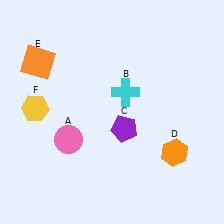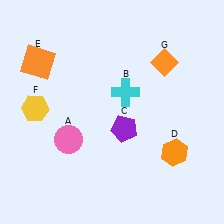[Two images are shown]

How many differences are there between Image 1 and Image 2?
There is 1 difference between the two images.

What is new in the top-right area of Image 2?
An orange diamond (G) was added in the top-right area of Image 2.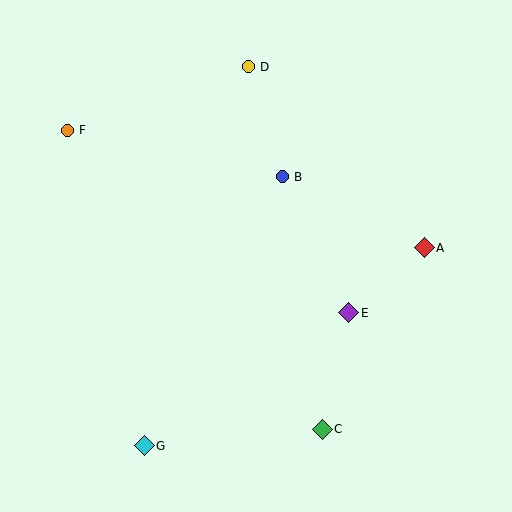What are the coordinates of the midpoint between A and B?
The midpoint between A and B is at (353, 212).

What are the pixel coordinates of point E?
Point E is at (349, 313).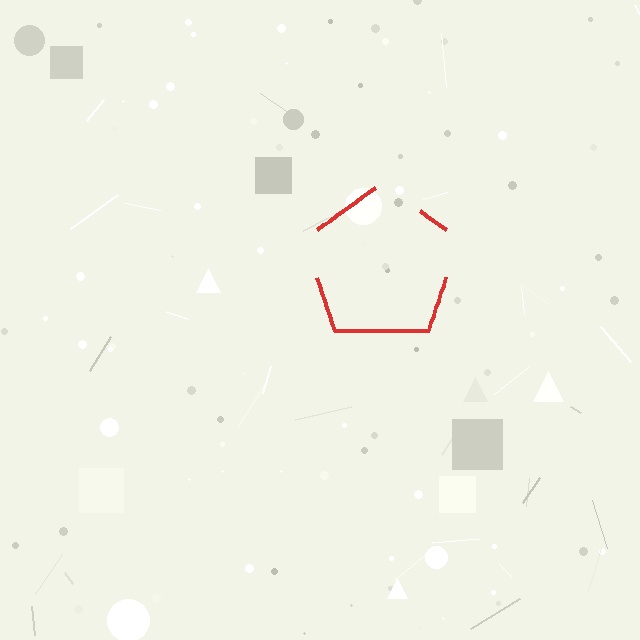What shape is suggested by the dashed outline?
The dashed outline suggests a pentagon.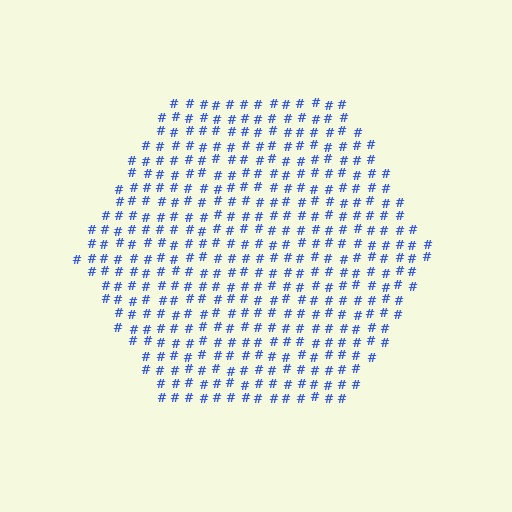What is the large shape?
The large shape is a hexagon.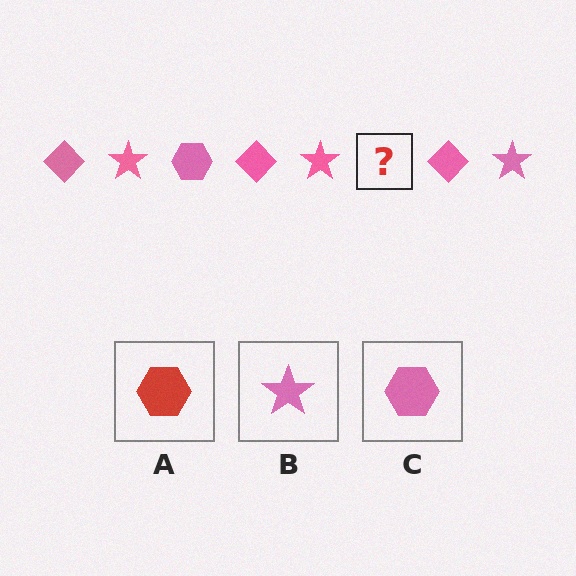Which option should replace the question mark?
Option C.